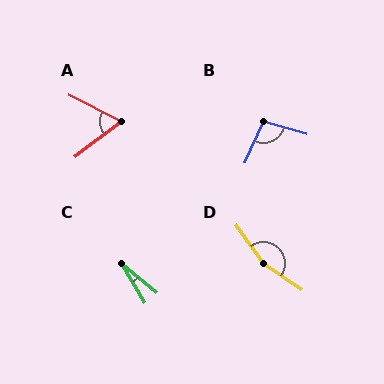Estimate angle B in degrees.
Approximately 98 degrees.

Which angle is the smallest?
C, at approximately 19 degrees.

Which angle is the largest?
D, at approximately 160 degrees.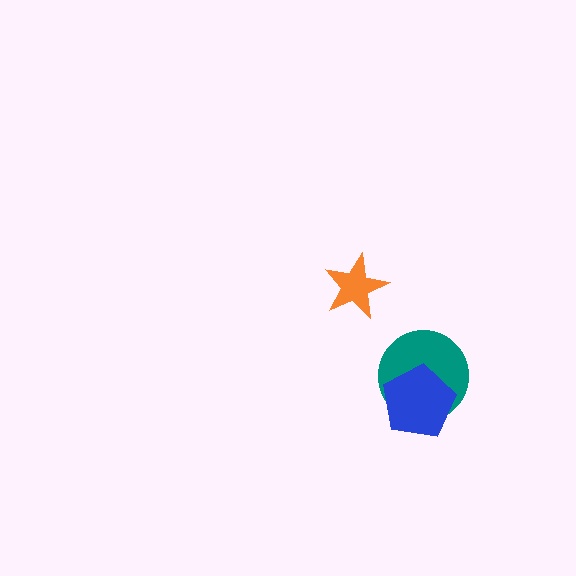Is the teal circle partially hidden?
Yes, it is partially covered by another shape.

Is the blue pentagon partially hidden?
No, no other shape covers it.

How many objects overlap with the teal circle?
1 object overlaps with the teal circle.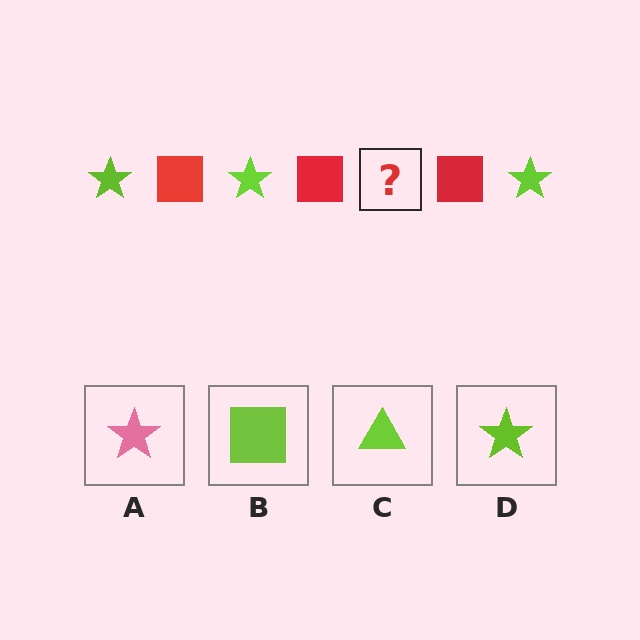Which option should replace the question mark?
Option D.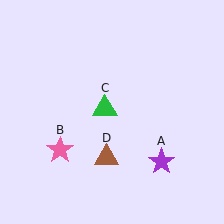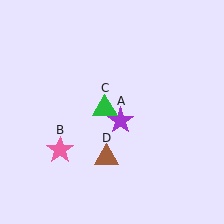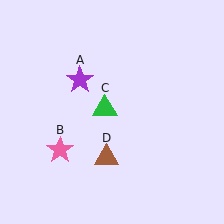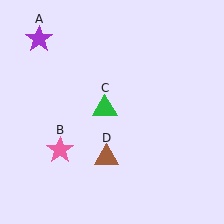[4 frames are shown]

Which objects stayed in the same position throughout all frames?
Pink star (object B) and green triangle (object C) and brown triangle (object D) remained stationary.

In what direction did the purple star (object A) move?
The purple star (object A) moved up and to the left.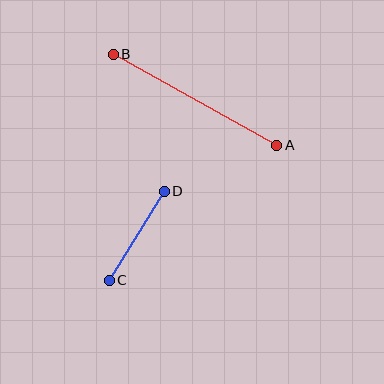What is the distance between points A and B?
The distance is approximately 187 pixels.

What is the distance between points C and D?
The distance is approximately 105 pixels.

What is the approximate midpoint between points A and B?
The midpoint is at approximately (195, 100) pixels.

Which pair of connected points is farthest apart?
Points A and B are farthest apart.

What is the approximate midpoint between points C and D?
The midpoint is at approximately (137, 236) pixels.